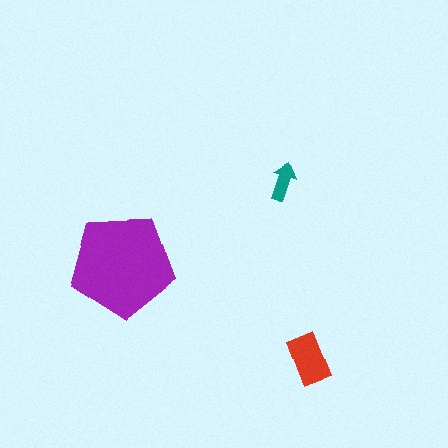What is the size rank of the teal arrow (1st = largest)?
3rd.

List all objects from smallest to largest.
The teal arrow, the red rectangle, the purple pentagon.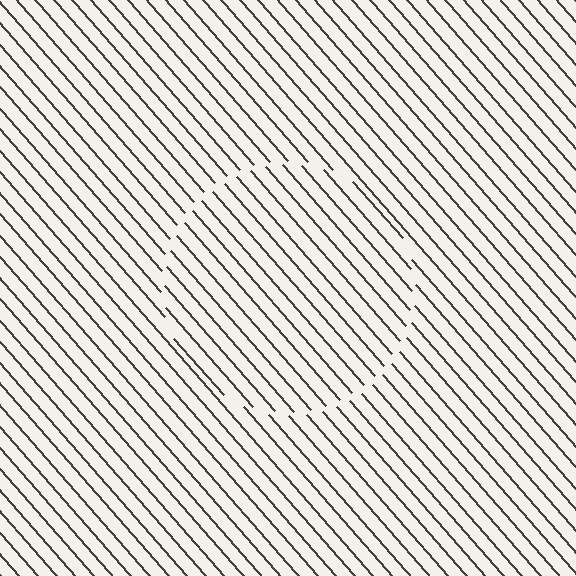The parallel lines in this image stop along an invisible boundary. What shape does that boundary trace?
An illusory circle. The interior of the shape contains the same grating, shifted by half a period — the contour is defined by the phase discontinuity where line-ends from the inner and outer gratings abut.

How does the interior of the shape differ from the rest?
The interior of the shape contains the same grating, shifted by half a period — the contour is defined by the phase discontinuity where line-ends from the inner and outer gratings abut.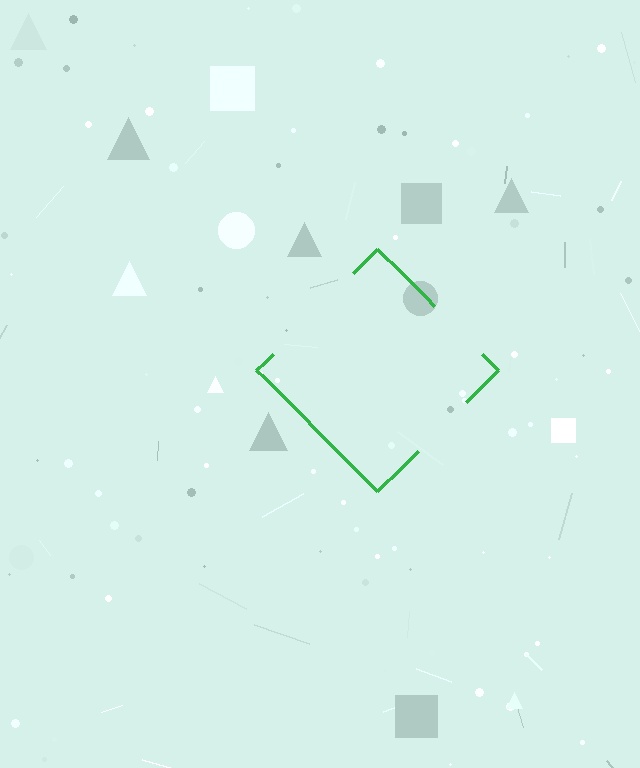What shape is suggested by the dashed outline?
The dashed outline suggests a diamond.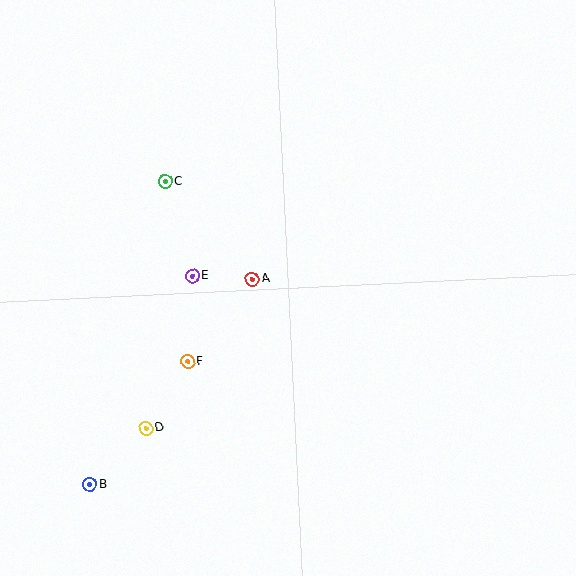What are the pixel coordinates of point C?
Point C is at (165, 181).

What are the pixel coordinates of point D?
Point D is at (146, 428).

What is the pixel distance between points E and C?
The distance between E and C is 98 pixels.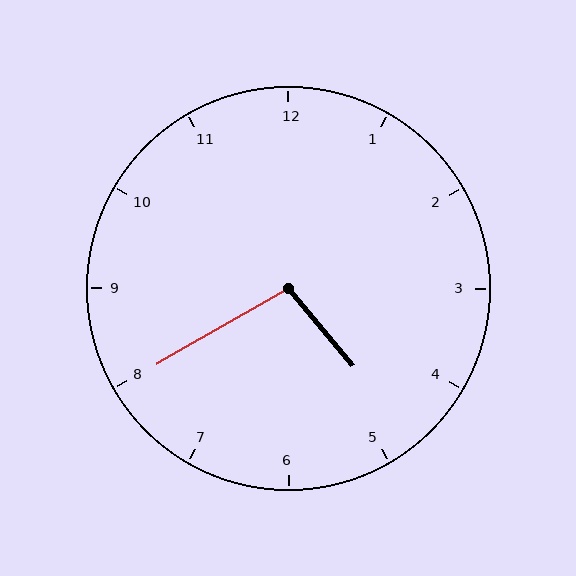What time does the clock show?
4:40.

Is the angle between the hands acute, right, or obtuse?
It is obtuse.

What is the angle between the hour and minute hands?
Approximately 100 degrees.